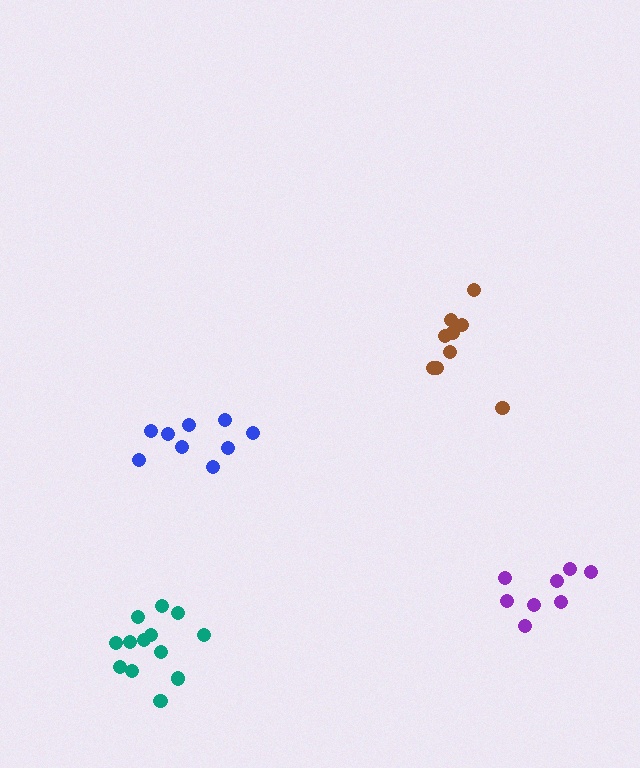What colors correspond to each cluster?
The clusters are colored: teal, purple, blue, brown.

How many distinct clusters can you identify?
There are 4 distinct clusters.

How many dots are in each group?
Group 1: 13 dots, Group 2: 8 dots, Group 3: 9 dots, Group 4: 9 dots (39 total).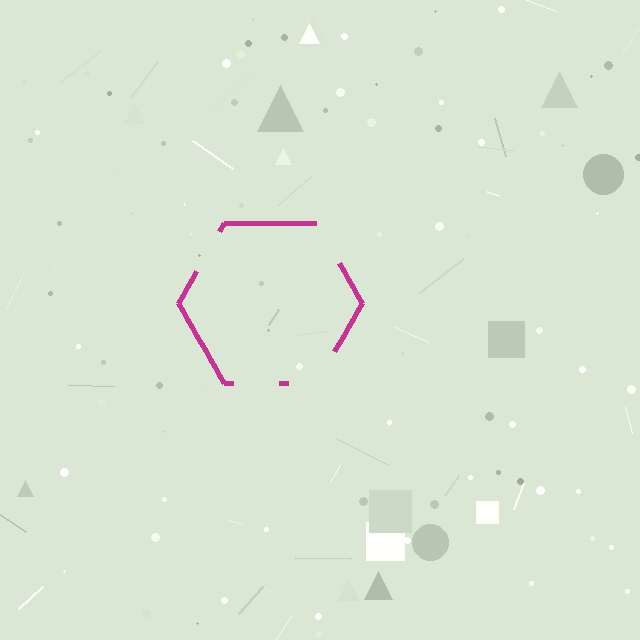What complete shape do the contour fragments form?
The contour fragments form a hexagon.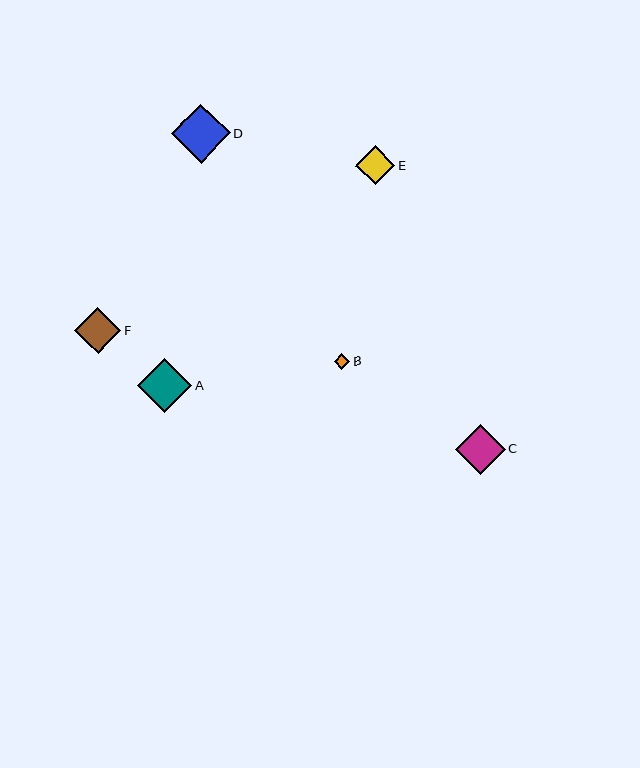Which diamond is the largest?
Diamond D is the largest with a size of approximately 59 pixels.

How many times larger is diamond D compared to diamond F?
Diamond D is approximately 1.3 times the size of diamond F.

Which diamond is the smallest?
Diamond B is the smallest with a size of approximately 15 pixels.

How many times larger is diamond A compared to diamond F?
Diamond A is approximately 1.2 times the size of diamond F.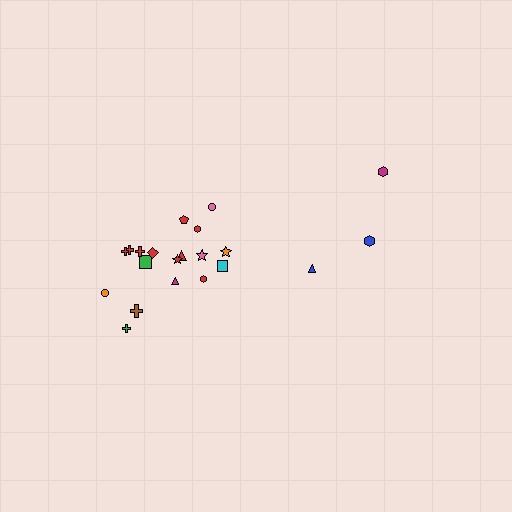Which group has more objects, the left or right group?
The left group.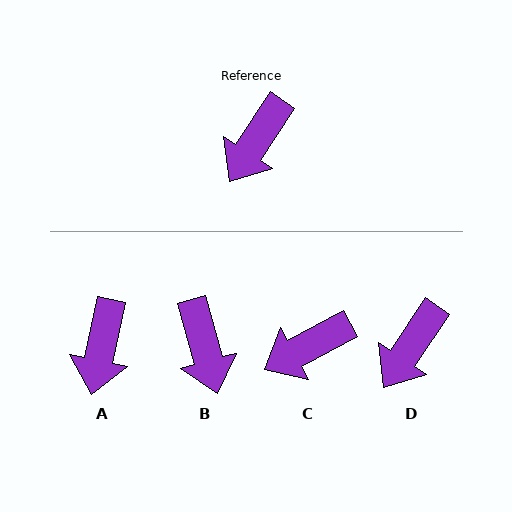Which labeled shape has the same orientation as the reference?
D.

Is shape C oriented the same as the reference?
No, it is off by about 28 degrees.